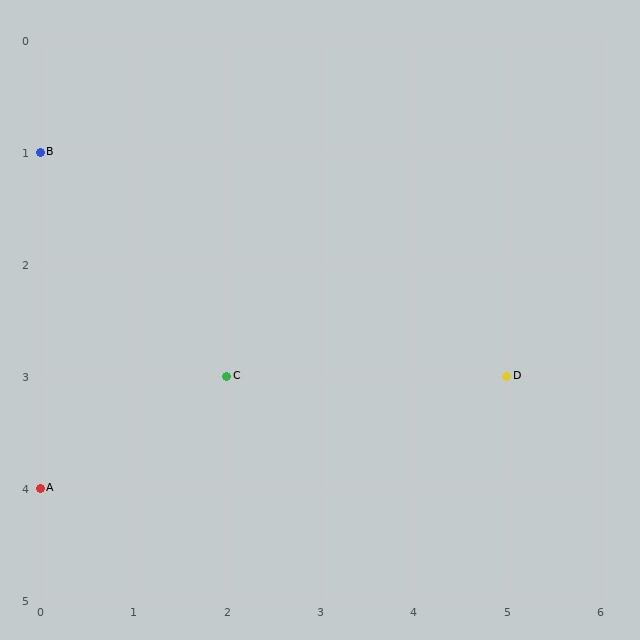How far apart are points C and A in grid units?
Points C and A are 2 columns and 1 row apart (about 2.2 grid units diagonally).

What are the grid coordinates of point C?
Point C is at grid coordinates (2, 3).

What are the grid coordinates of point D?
Point D is at grid coordinates (5, 3).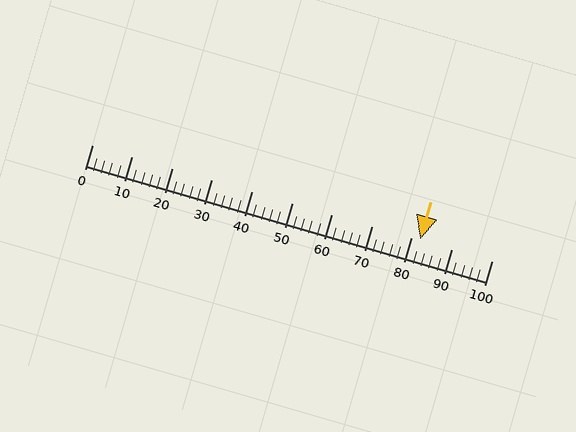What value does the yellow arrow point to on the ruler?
The yellow arrow points to approximately 82.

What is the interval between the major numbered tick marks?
The major tick marks are spaced 10 units apart.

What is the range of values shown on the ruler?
The ruler shows values from 0 to 100.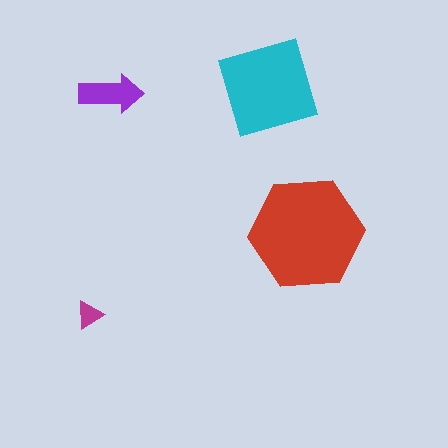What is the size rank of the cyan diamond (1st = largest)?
2nd.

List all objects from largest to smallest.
The red hexagon, the cyan diamond, the purple arrow, the magenta triangle.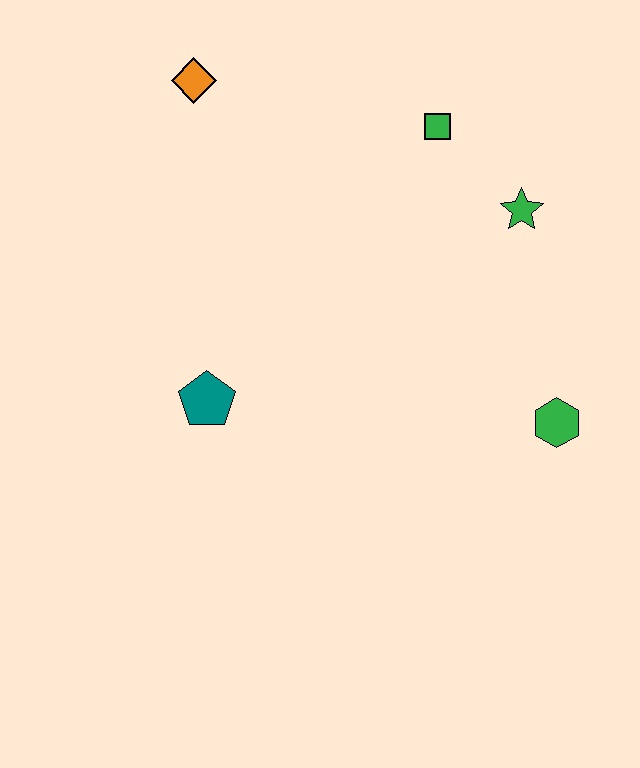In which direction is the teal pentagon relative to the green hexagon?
The teal pentagon is to the left of the green hexagon.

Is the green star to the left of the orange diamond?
No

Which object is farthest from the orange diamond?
The green hexagon is farthest from the orange diamond.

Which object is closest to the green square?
The green star is closest to the green square.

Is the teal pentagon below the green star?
Yes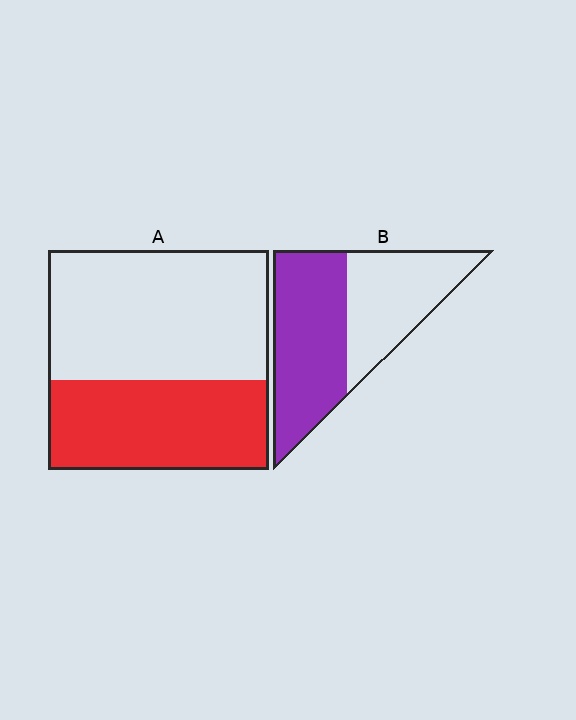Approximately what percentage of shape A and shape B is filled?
A is approximately 40% and B is approximately 55%.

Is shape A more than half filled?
No.